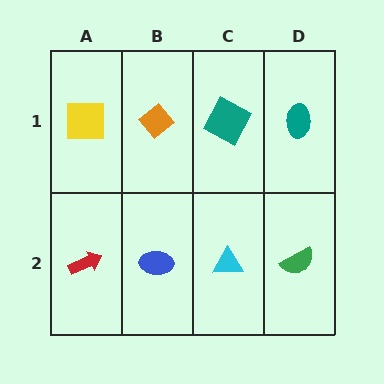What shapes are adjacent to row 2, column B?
An orange diamond (row 1, column B), a red arrow (row 2, column A), a cyan triangle (row 2, column C).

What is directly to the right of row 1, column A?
An orange diamond.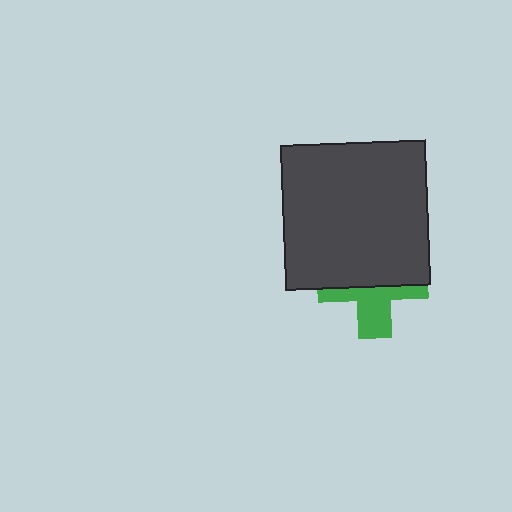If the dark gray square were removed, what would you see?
You would see the complete green cross.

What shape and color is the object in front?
The object in front is a dark gray square.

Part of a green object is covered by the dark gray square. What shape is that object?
It is a cross.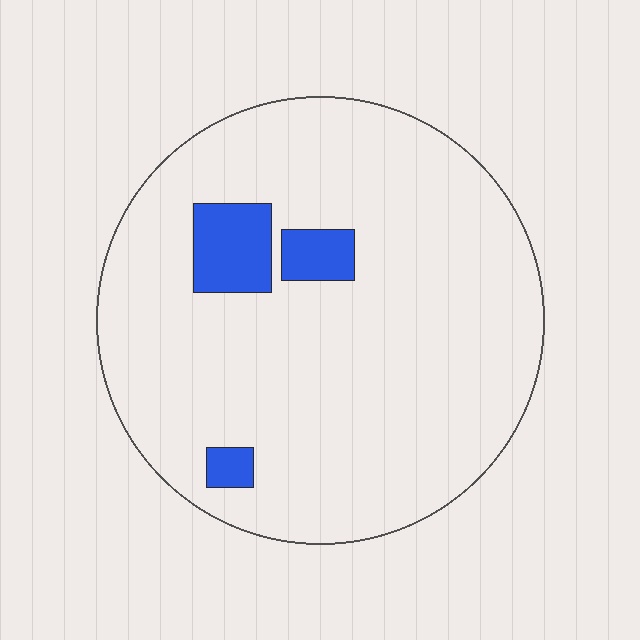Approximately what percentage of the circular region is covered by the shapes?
Approximately 10%.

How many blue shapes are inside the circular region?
3.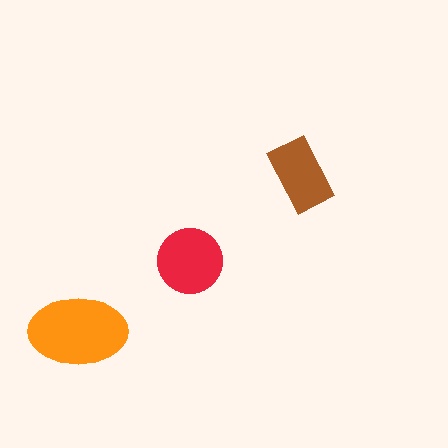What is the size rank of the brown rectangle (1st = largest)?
3rd.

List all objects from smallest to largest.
The brown rectangle, the red circle, the orange ellipse.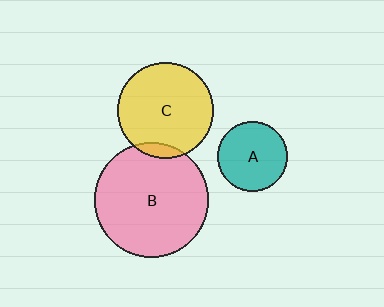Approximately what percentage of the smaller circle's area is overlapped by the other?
Approximately 5%.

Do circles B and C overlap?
Yes.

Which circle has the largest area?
Circle B (pink).